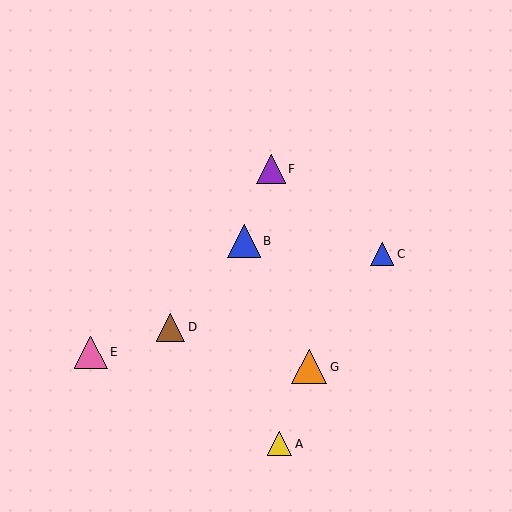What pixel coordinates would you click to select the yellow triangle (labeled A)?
Click at (280, 444) to select the yellow triangle A.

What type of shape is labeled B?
Shape B is a blue triangle.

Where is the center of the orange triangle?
The center of the orange triangle is at (309, 367).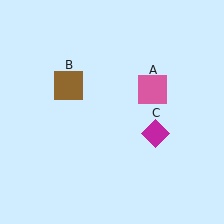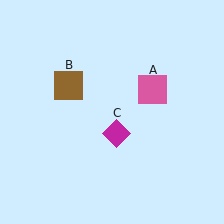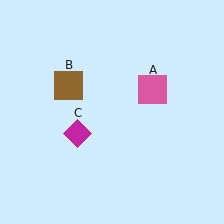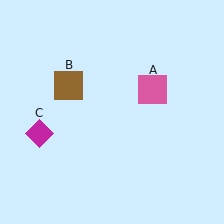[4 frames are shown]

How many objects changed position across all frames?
1 object changed position: magenta diamond (object C).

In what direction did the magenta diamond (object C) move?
The magenta diamond (object C) moved left.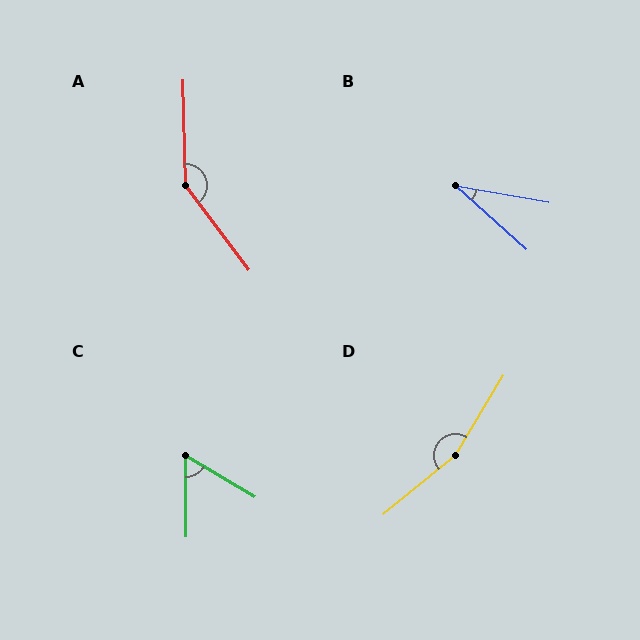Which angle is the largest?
D, at approximately 161 degrees.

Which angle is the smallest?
B, at approximately 32 degrees.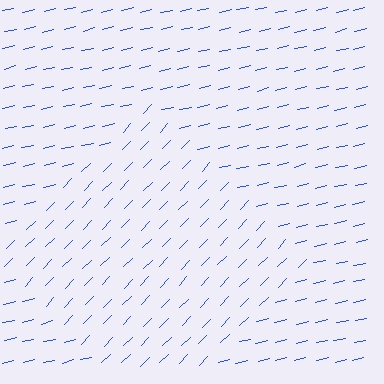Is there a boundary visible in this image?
Yes, there is a texture boundary formed by a change in line orientation.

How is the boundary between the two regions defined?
The boundary is defined purely by a change in line orientation (approximately 33 degrees difference). All lines are the same color and thickness.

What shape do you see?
I see a diamond.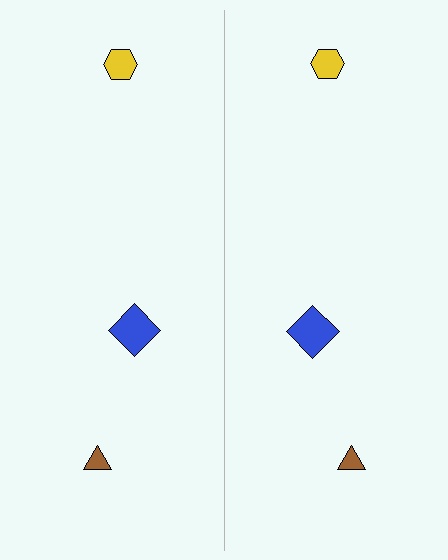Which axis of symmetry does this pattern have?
The pattern has a vertical axis of symmetry running through the center of the image.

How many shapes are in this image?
There are 6 shapes in this image.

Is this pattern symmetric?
Yes, this pattern has bilateral (reflection) symmetry.